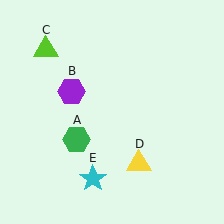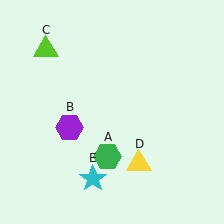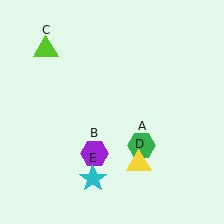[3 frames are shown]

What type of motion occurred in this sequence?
The green hexagon (object A), purple hexagon (object B) rotated counterclockwise around the center of the scene.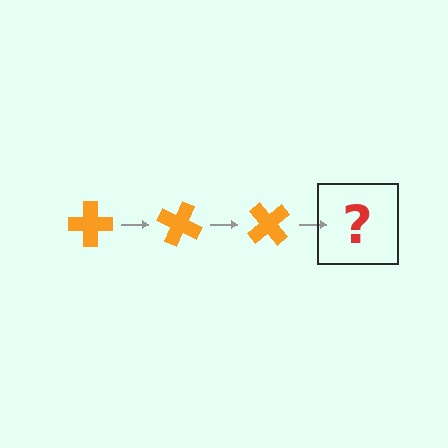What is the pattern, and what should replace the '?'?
The pattern is that the cross rotates 25 degrees each step. The '?' should be an orange cross rotated 75 degrees.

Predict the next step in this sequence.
The next step is an orange cross rotated 75 degrees.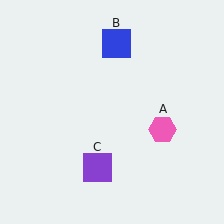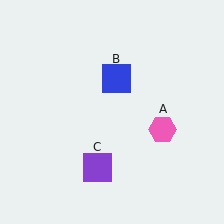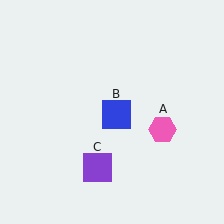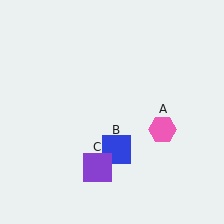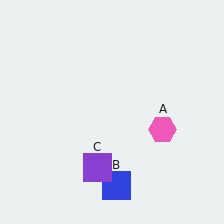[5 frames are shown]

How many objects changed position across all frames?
1 object changed position: blue square (object B).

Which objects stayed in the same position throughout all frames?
Pink hexagon (object A) and purple square (object C) remained stationary.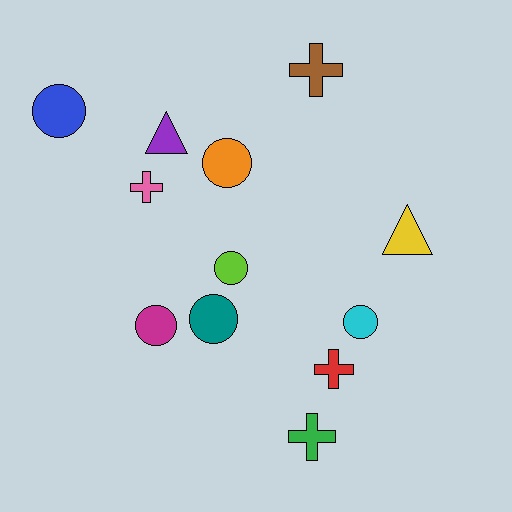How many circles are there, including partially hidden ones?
There are 6 circles.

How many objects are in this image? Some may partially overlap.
There are 12 objects.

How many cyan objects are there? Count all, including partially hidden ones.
There is 1 cyan object.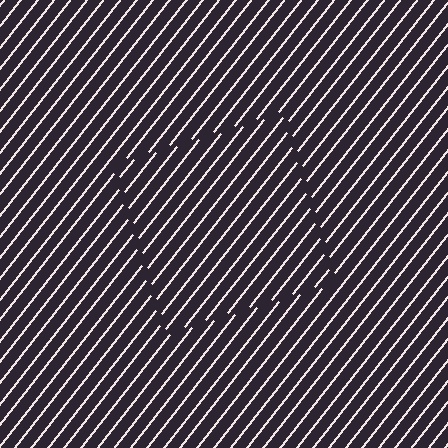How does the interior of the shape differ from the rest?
The interior of the shape contains the same grating, shifted by half a period — the contour is defined by the phase discontinuity where line-ends from the inner and outer gratings abut.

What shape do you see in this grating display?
An illusory square. The interior of the shape contains the same grating, shifted by half a period — the contour is defined by the phase discontinuity where line-ends from the inner and outer gratings abut.